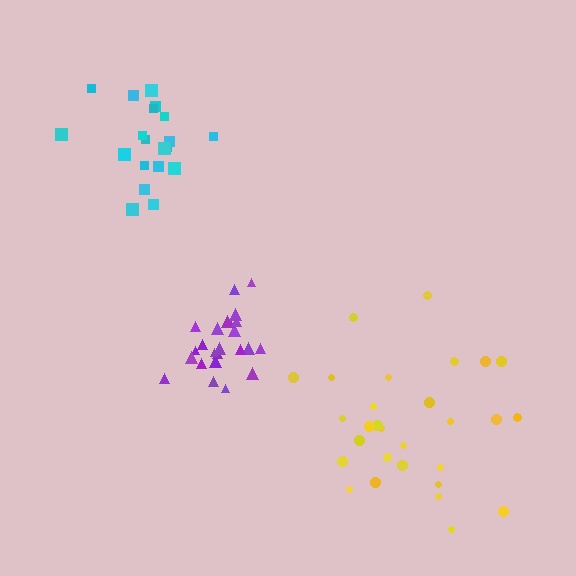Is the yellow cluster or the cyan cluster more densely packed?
Cyan.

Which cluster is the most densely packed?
Purple.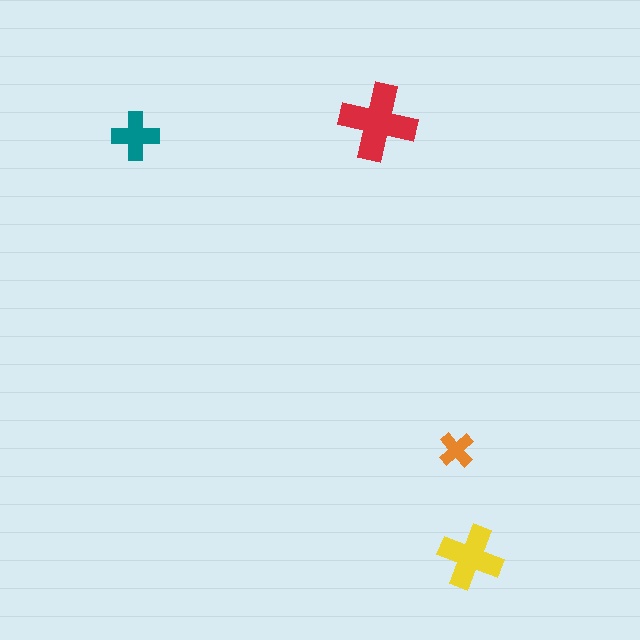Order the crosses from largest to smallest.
the red one, the yellow one, the teal one, the orange one.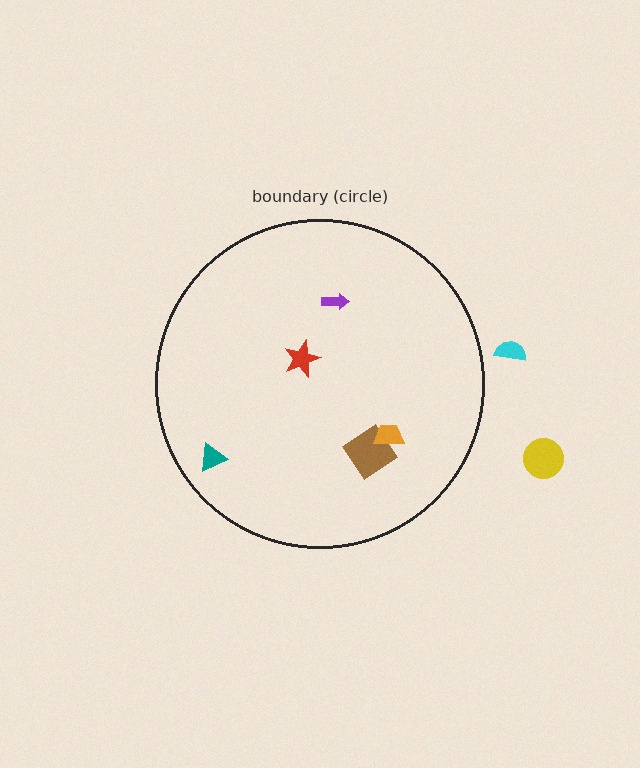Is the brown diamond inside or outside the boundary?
Inside.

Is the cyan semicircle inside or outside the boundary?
Outside.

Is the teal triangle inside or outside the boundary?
Inside.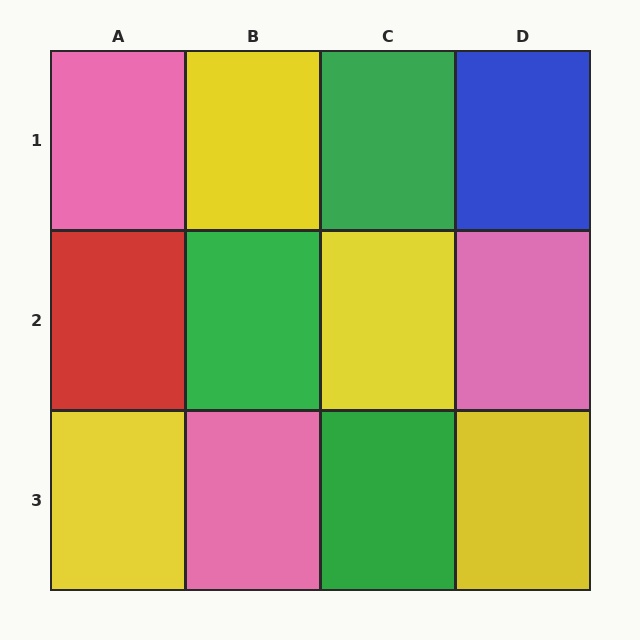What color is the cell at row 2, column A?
Red.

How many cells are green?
3 cells are green.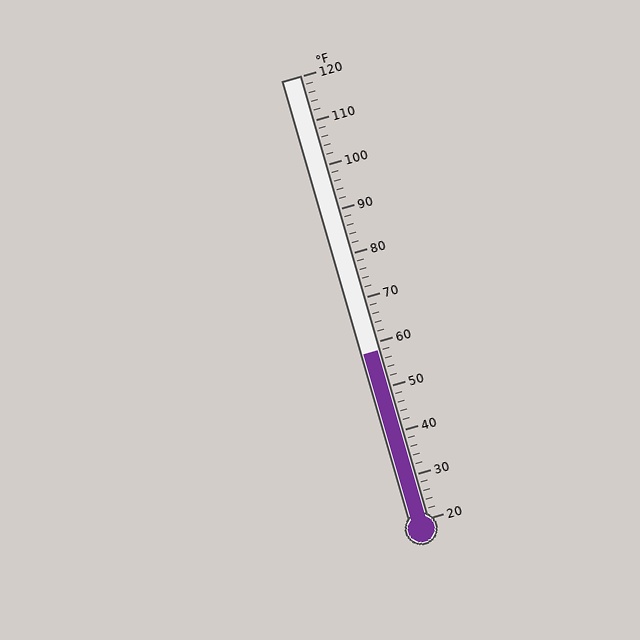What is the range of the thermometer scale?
The thermometer scale ranges from 20°F to 120°F.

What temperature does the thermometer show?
The thermometer shows approximately 58°F.